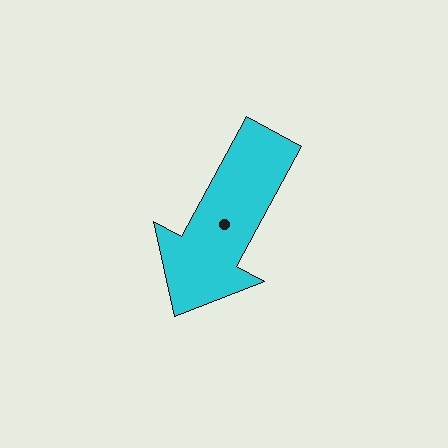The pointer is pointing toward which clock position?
Roughly 7 o'clock.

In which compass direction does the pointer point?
Southwest.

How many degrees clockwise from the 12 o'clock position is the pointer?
Approximately 208 degrees.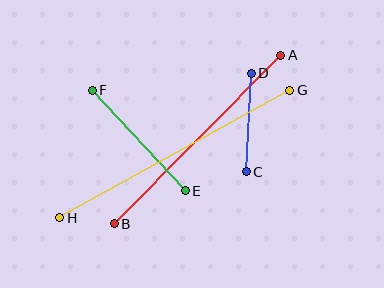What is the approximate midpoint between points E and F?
The midpoint is at approximately (139, 141) pixels.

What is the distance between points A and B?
The distance is approximately 237 pixels.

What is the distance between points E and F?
The distance is approximately 137 pixels.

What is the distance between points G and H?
The distance is approximately 263 pixels.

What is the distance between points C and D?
The distance is approximately 98 pixels.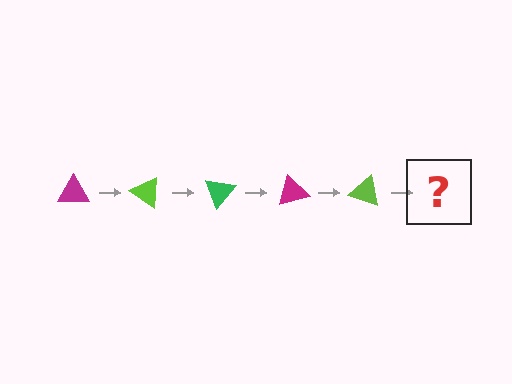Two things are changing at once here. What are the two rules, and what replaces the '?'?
The two rules are that it rotates 35 degrees each step and the color cycles through magenta, lime, and green. The '?' should be a green triangle, rotated 175 degrees from the start.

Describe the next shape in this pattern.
It should be a green triangle, rotated 175 degrees from the start.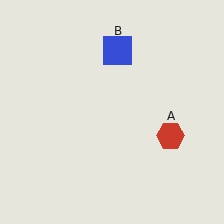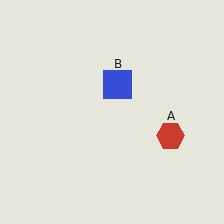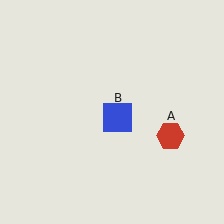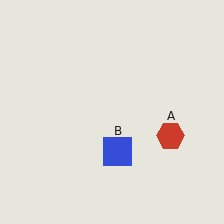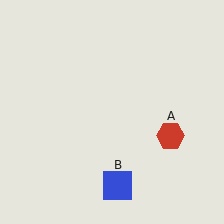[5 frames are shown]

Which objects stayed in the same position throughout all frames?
Red hexagon (object A) remained stationary.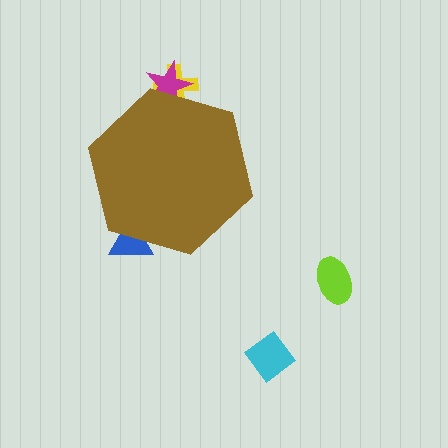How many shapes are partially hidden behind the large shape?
3 shapes are partially hidden.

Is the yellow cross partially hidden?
Yes, the yellow cross is partially hidden behind the brown hexagon.